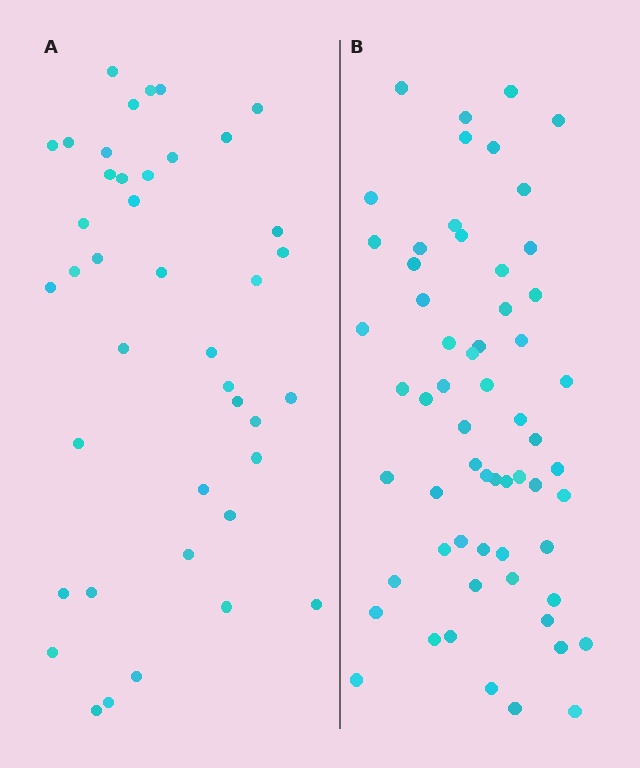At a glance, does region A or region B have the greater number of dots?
Region B (the right region) has more dots.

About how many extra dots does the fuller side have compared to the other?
Region B has approximately 20 more dots than region A.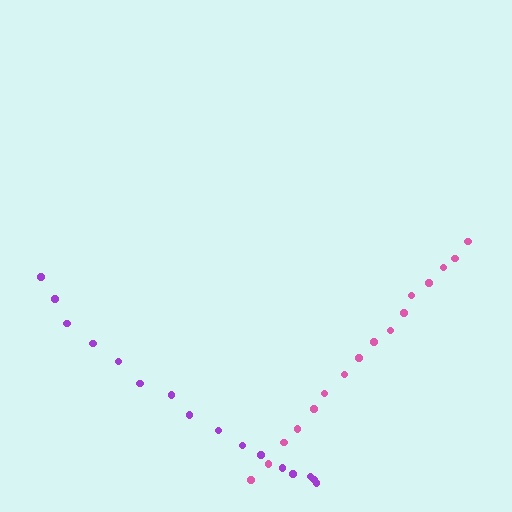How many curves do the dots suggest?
There are 2 distinct paths.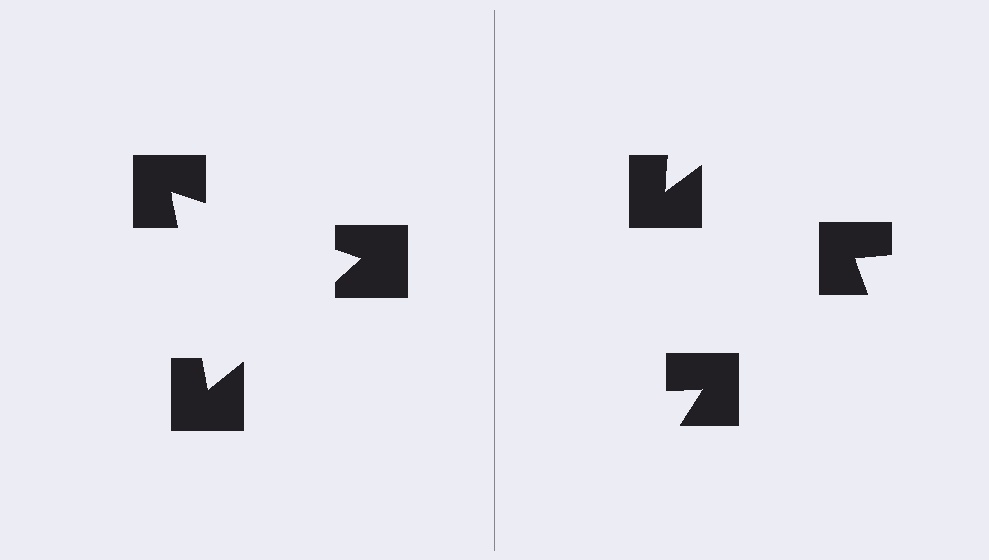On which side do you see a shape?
An illusory triangle appears on the left side. On the right side the wedge cuts are rotated, so no coherent shape forms.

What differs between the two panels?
The notched squares are positioned identically on both sides; only the wedge orientations differ. On the left they align to a triangle; on the right they are misaligned.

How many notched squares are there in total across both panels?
6 — 3 on each side.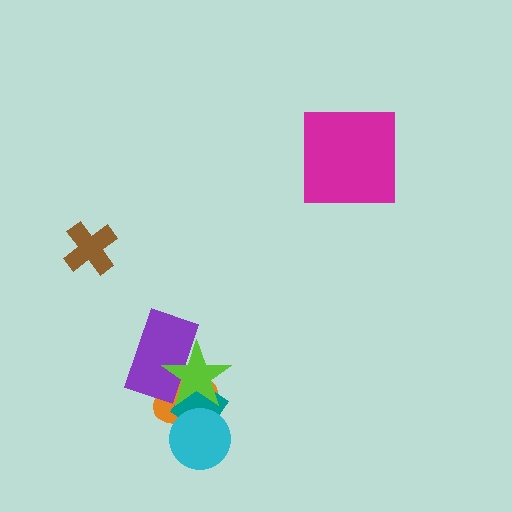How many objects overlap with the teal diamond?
4 objects overlap with the teal diamond.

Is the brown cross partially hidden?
No, no other shape covers it.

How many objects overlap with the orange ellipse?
4 objects overlap with the orange ellipse.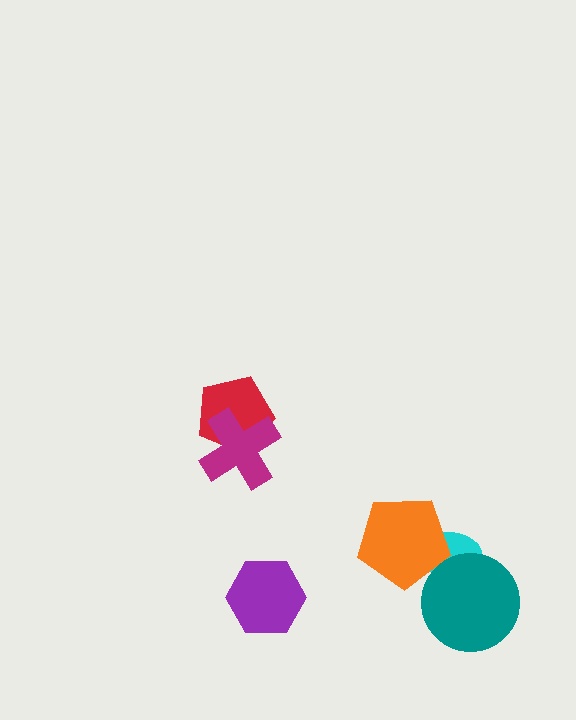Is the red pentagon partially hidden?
Yes, it is partially covered by another shape.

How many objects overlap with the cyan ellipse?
2 objects overlap with the cyan ellipse.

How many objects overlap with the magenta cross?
1 object overlaps with the magenta cross.